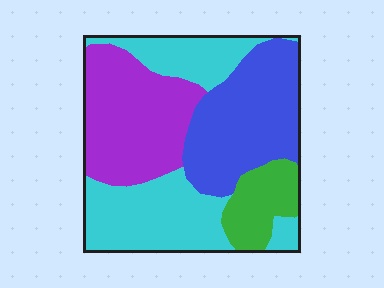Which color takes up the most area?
Cyan, at roughly 35%.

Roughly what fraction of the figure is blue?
Blue takes up between a sixth and a third of the figure.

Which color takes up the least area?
Green, at roughly 10%.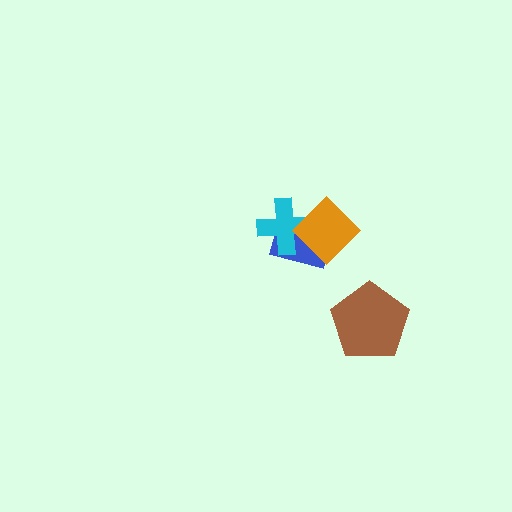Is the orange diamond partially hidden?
No, no other shape covers it.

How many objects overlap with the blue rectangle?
2 objects overlap with the blue rectangle.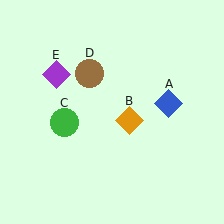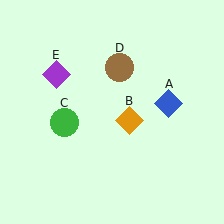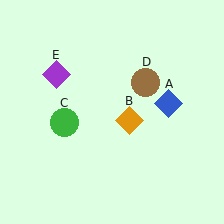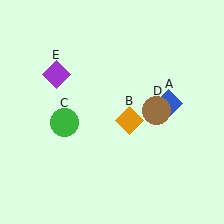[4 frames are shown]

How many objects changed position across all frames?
1 object changed position: brown circle (object D).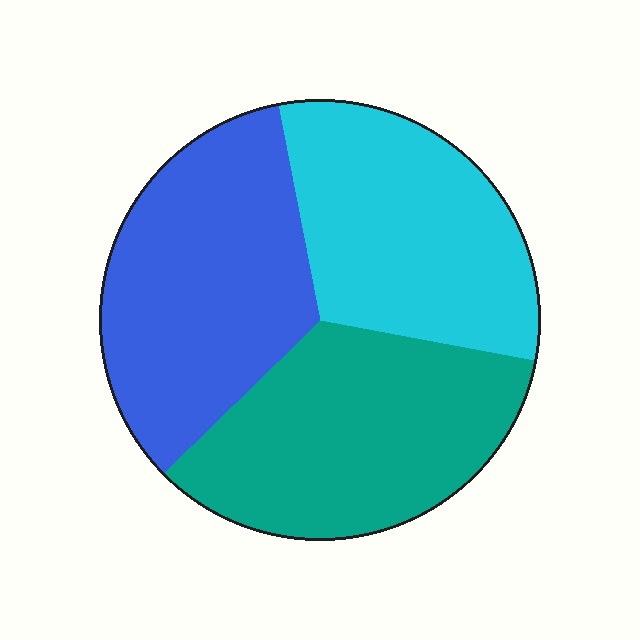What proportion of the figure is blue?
Blue covers about 35% of the figure.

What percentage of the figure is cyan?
Cyan takes up about one third (1/3) of the figure.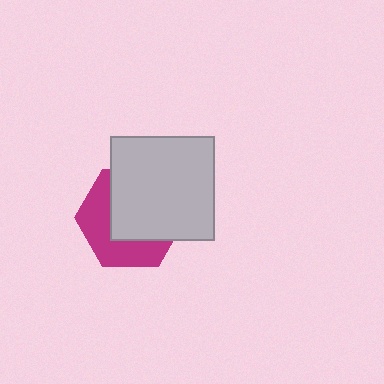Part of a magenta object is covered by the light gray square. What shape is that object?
It is a hexagon.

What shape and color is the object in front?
The object in front is a light gray square.